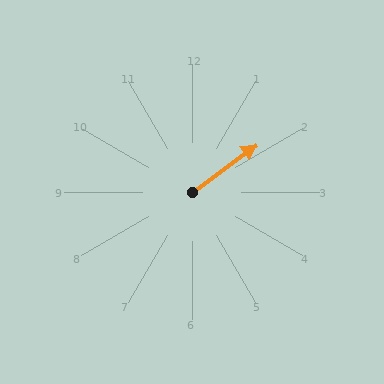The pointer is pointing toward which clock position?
Roughly 2 o'clock.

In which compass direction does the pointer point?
Northeast.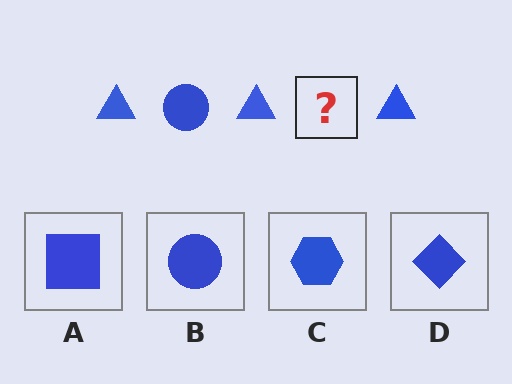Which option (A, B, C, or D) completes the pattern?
B.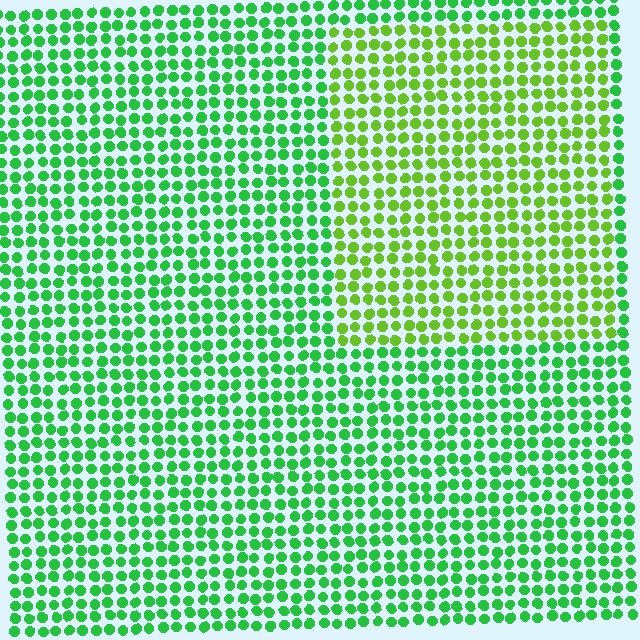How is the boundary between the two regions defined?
The boundary is defined purely by a slight shift in hue (about 35 degrees). Spacing, size, and orientation are identical on both sides.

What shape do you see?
I see a rectangle.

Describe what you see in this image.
The image is filled with small green elements in a uniform arrangement. A rectangle-shaped region is visible where the elements are tinted to a slightly different hue, forming a subtle color boundary.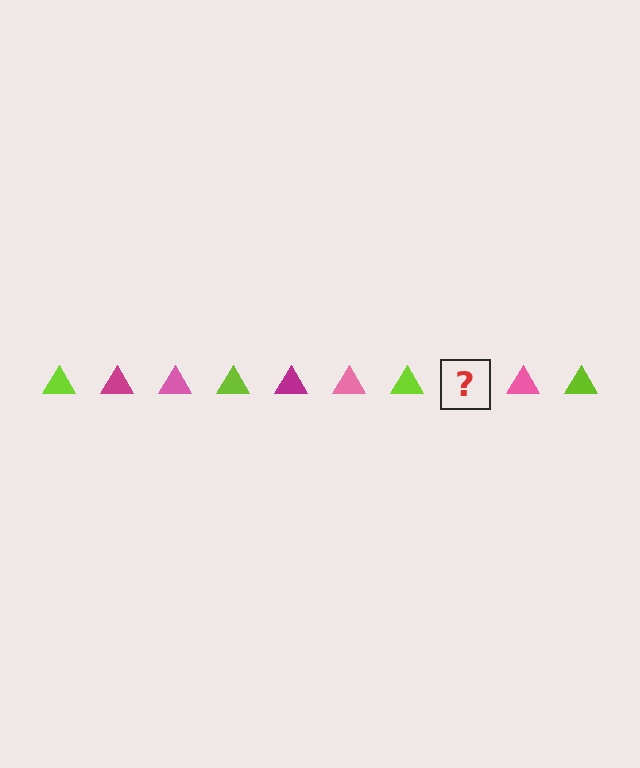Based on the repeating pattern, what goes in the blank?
The blank should be a magenta triangle.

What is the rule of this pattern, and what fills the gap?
The rule is that the pattern cycles through lime, magenta, pink triangles. The gap should be filled with a magenta triangle.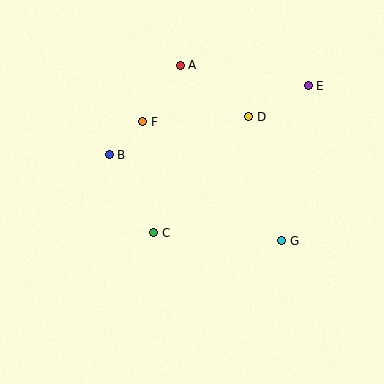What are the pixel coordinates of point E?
Point E is at (308, 86).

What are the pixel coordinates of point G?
Point G is at (282, 241).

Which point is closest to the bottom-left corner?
Point C is closest to the bottom-left corner.